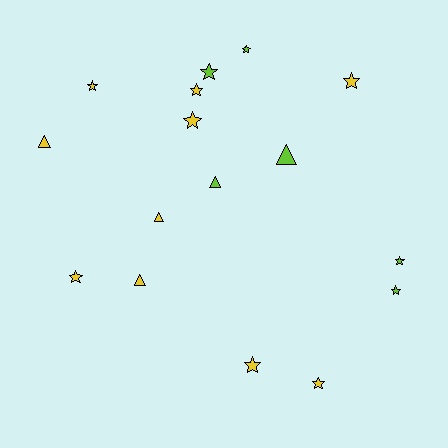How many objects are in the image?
There are 16 objects.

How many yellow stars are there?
There are 7 yellow stars.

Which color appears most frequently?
Yellow, with 10 objects.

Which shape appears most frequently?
Star, with 11 objects.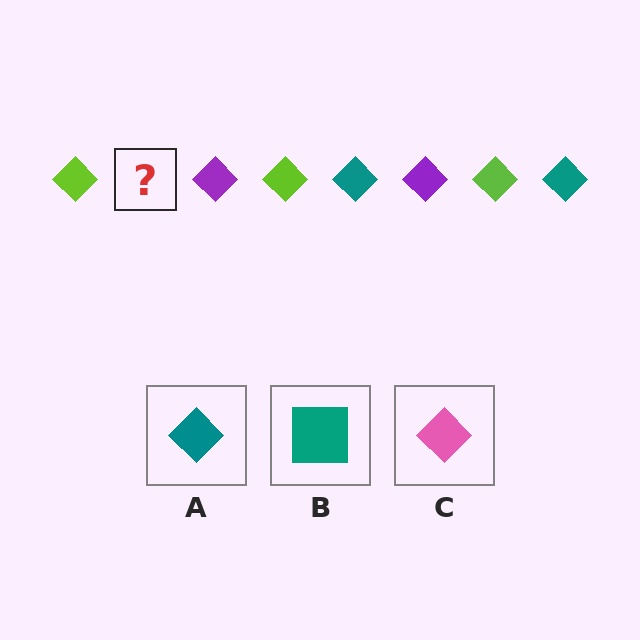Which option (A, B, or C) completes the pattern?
A.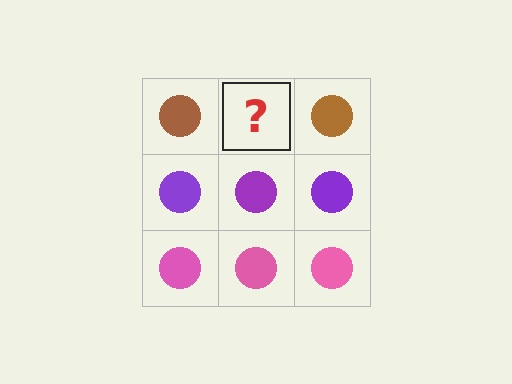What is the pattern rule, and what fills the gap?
The rule is that each row has a consistent color. The gap should be filled with a brown circle.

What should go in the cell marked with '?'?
The missing cell should contain a brown circle.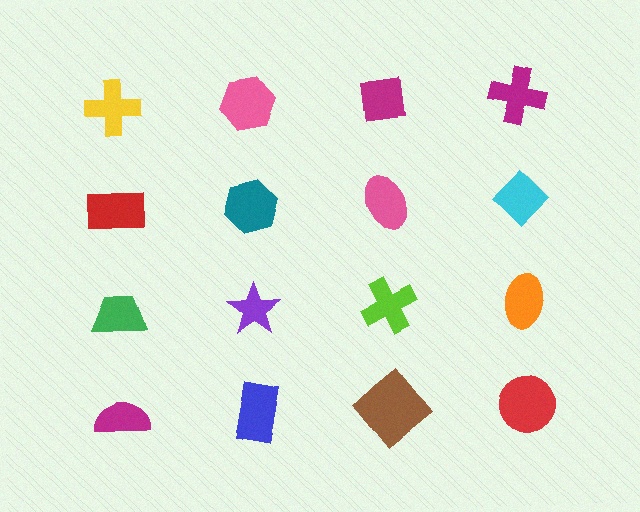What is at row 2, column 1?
A red rectangle.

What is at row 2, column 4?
A cyan diamond.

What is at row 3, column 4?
An orange ellipse.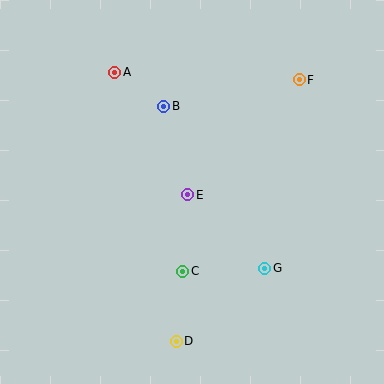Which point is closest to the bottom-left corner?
Point D is closest to the bottom-left corner.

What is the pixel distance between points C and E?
The distance between C and E is 77 pixels.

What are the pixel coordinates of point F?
Point F is at (299, 80).